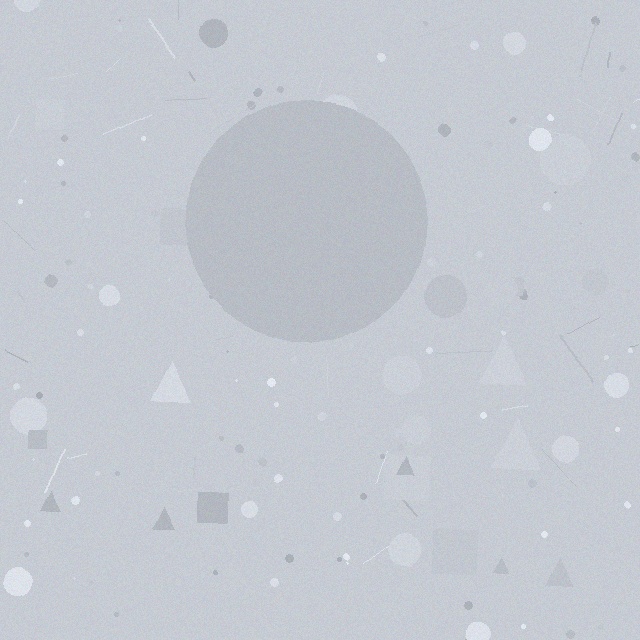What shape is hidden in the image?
A circle is hidden in the image.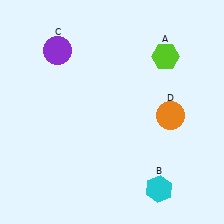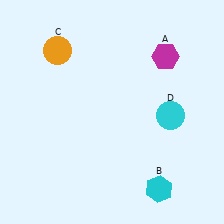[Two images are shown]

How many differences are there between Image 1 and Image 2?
There are 3 differences between the two images.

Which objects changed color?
A changed from lime to magenta. C changed from purple to orange. D changed from orange to cyan.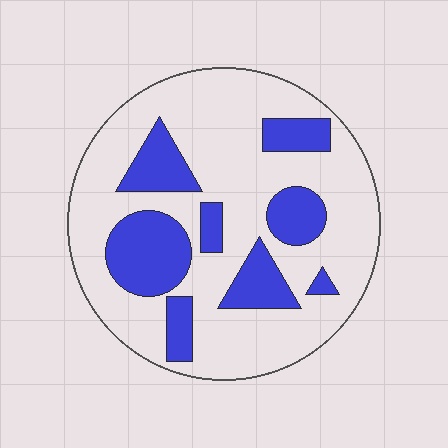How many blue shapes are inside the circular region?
8.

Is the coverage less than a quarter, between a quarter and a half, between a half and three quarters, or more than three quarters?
Between a quarter and a half.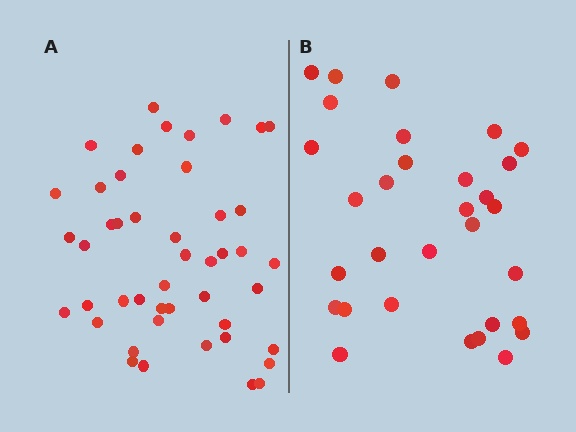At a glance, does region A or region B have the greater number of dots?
Region A (the left region) has more dots.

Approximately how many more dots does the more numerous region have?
Region A has approximately 15 more dots than region B.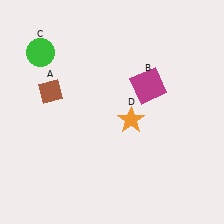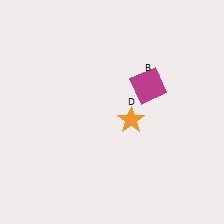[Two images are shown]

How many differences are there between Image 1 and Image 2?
There are 2 differences between the two images.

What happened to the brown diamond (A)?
The brown diamond (A) was removed in Image 2. It was in the top-left area of Image 1.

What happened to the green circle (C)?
The green circle (C) was removed in Image 2. It was in the top-left area of Image 1.